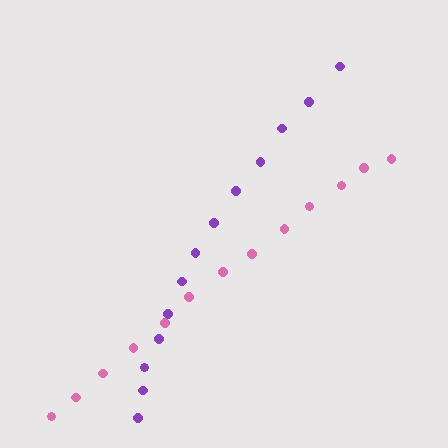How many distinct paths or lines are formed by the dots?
There are 2 distinct paths.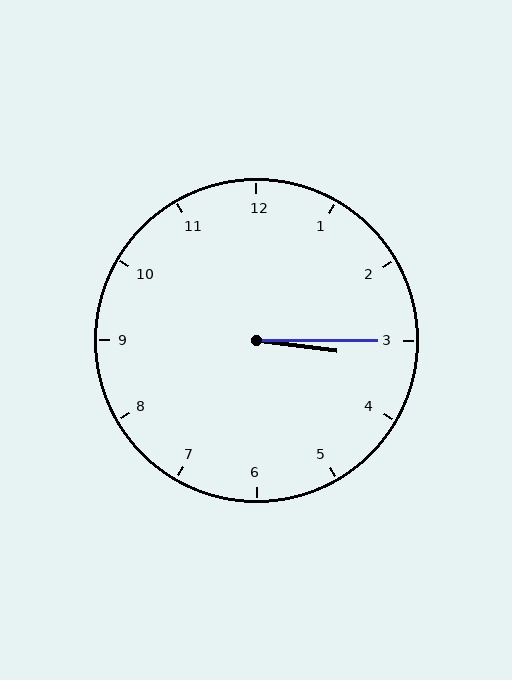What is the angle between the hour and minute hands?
Approximately 8 degrees.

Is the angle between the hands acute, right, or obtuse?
It is acute.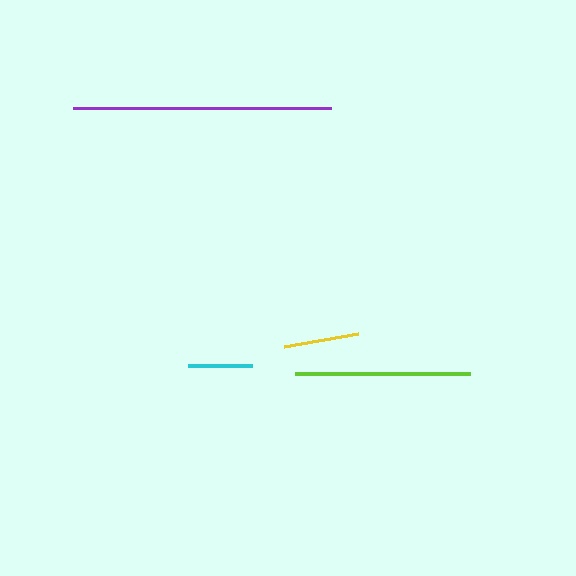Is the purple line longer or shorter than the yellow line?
The purple line is longer than the yellow line.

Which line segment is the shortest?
The cyan line is the shortest at approximately 64 pixels.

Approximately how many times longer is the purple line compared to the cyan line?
The purple line is approximately 4.1 times the length of the cyan line.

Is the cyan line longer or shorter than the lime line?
The lime line is longer than the cyan line.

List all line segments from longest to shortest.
From longest to shortest: purple, lime, yellow, cyan.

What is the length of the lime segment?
The lime segment is approximately 176 pixels long.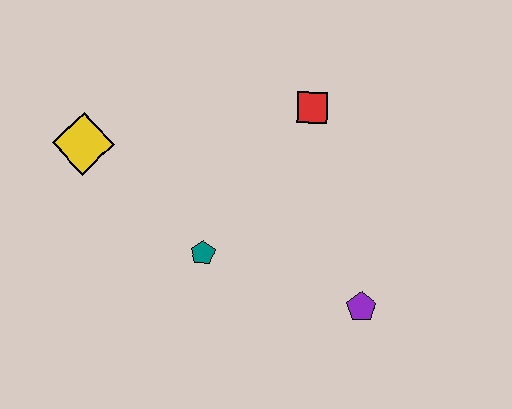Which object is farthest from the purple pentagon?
The yellow diamond is farthest from the purple pentagon.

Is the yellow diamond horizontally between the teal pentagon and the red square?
No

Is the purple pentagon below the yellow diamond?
Yes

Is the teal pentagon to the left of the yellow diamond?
No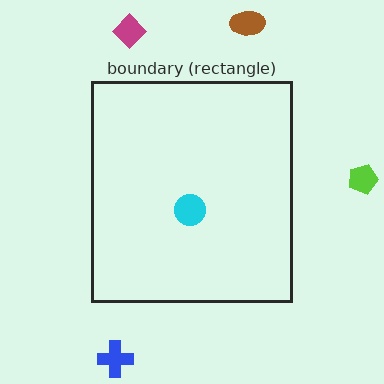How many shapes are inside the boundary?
1 inside, 4 outside.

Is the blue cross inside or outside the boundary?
Outside.